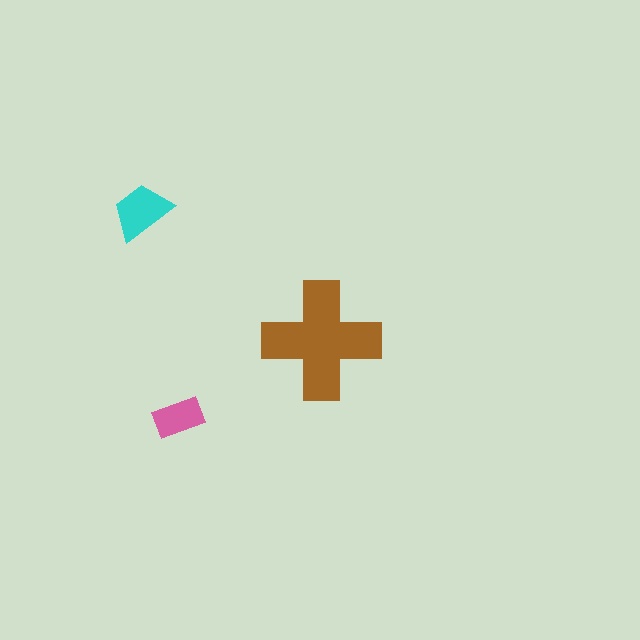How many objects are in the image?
There are 3 objects in the image.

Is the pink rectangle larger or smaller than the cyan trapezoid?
Smaller.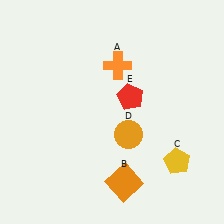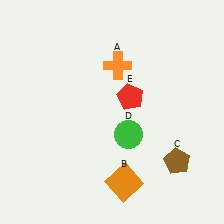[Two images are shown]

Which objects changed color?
C changed from yellow to brown. D changed from orange to green.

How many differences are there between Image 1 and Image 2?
There are 2 differences between the two images.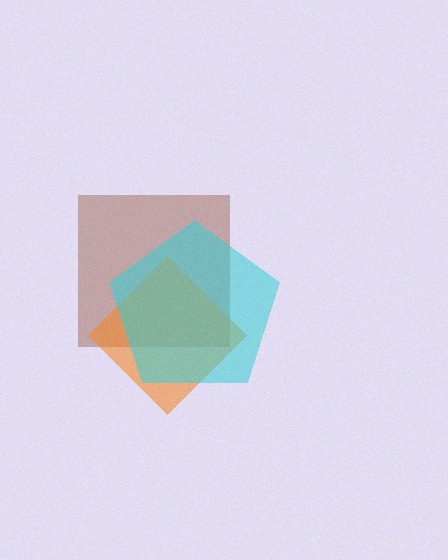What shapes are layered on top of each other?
The layered shapes are: a brown square, an orange diamond, a cyan pentagon.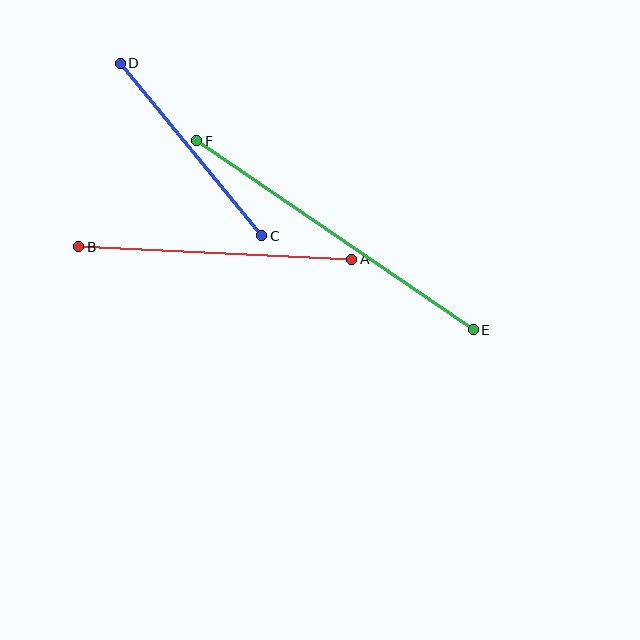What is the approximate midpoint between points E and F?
The midpoint is at approximately (335, 235) pixels.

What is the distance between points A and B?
The distance is approximately 273 pixels.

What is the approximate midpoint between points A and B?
The midpoint is at approximately (215, 253) pixels.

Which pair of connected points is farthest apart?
Points E and F are farthest apart.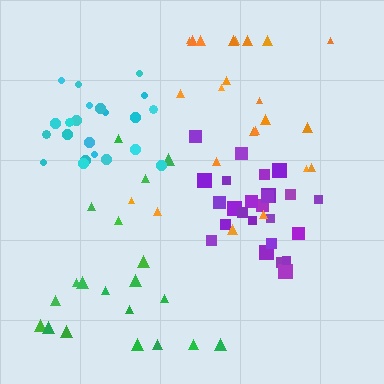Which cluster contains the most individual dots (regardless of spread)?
Purple (25).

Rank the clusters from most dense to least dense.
purple, cyan, green, orange.